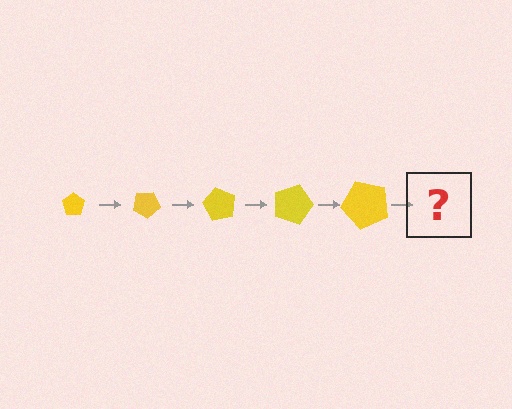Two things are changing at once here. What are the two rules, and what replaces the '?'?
The two rules are that the pentagon grows larger each step and it rotates 30 degrees each step. The '?' should be a pentagon, larger than the previous one and rotated 150 degrees from the start.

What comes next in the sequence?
The next element should be a pentagon, larger than the previous one and rotated 150 degrees from the start.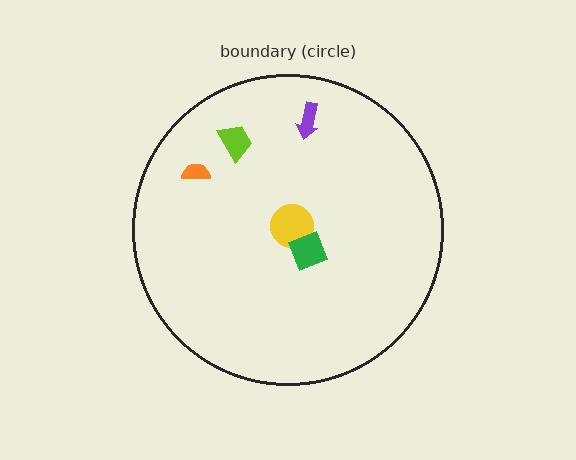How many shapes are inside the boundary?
5 inside, 0 outside.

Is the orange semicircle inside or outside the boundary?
Inside.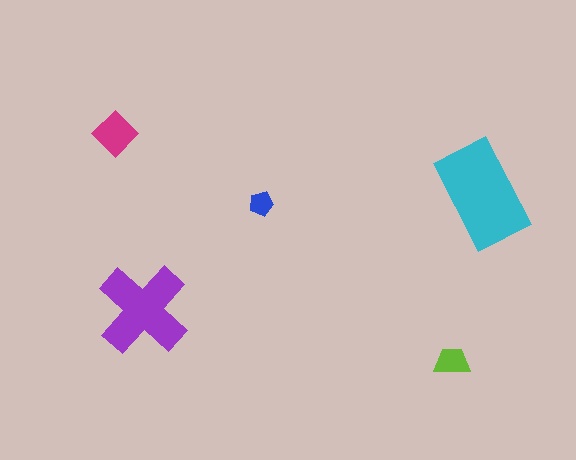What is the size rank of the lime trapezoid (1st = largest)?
4th.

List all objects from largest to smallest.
The cyan rectangle, the purple cross, the magenta diamond, the lime trapezoid, the blue pentagon.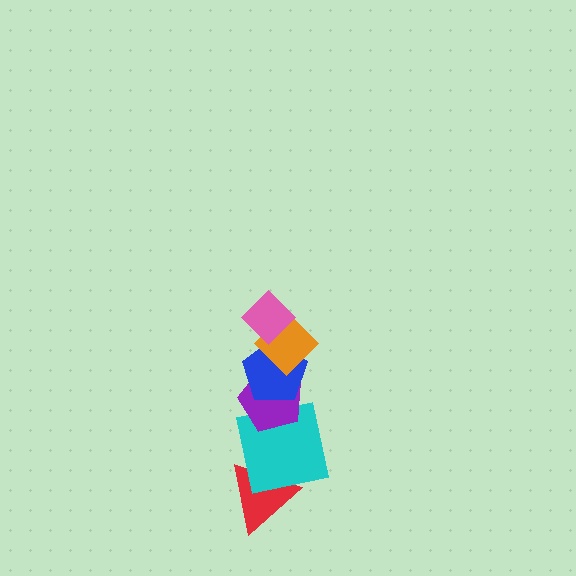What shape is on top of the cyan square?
The purple pentagon is on top of the cyan square.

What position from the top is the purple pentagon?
The purple pentagon is 4th from the top.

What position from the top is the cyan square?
The cyan square is 5th from the top.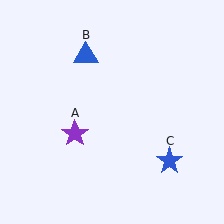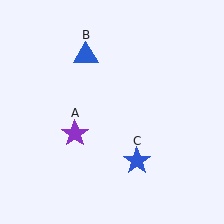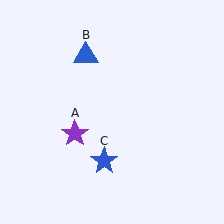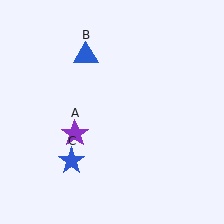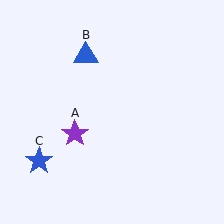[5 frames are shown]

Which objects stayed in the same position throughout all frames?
Purple star (object A) and blue triangle (object B) remained stationary.